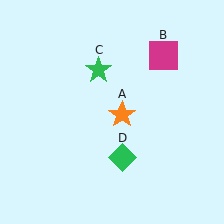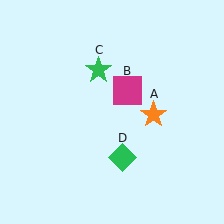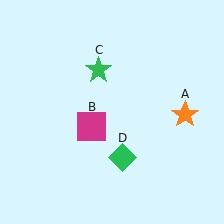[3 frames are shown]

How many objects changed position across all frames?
2 objects changed position: orange star (object A), magenta square (object B).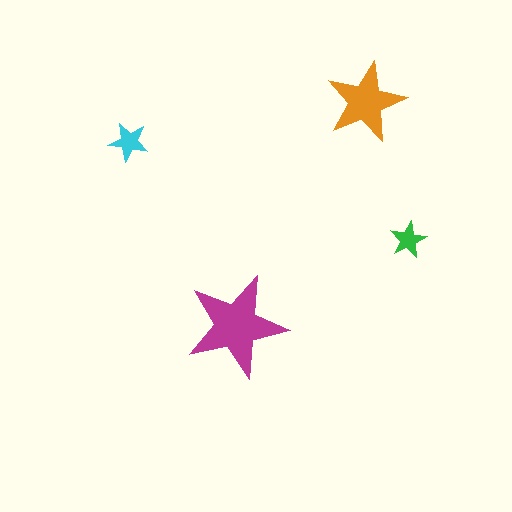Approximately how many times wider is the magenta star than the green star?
About 3 times wider.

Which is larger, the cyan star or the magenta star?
The magenta one.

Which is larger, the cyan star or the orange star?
The orange one.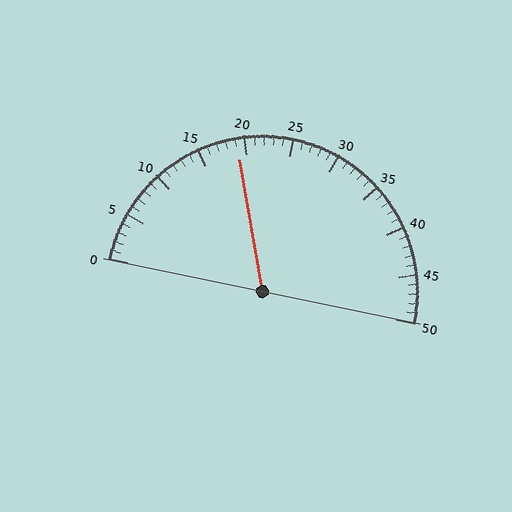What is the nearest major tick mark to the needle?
The nearest major tick mark is 20.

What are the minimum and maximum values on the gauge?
The gauge ranges from 0 to 50.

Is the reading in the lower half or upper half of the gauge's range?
The reading is in the lower half of the range (0 to 50).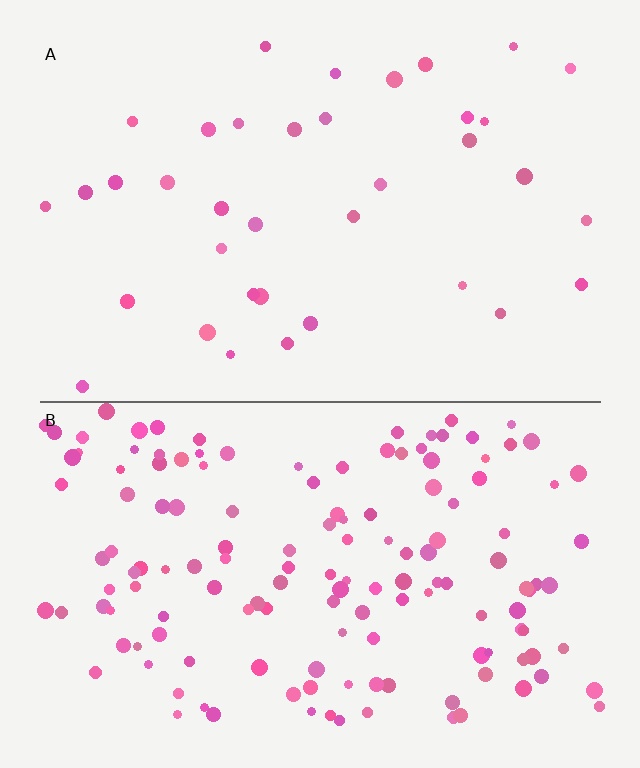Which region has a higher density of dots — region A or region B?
B (the bottom).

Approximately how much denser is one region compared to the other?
Approximately 4.1× — region B over region A.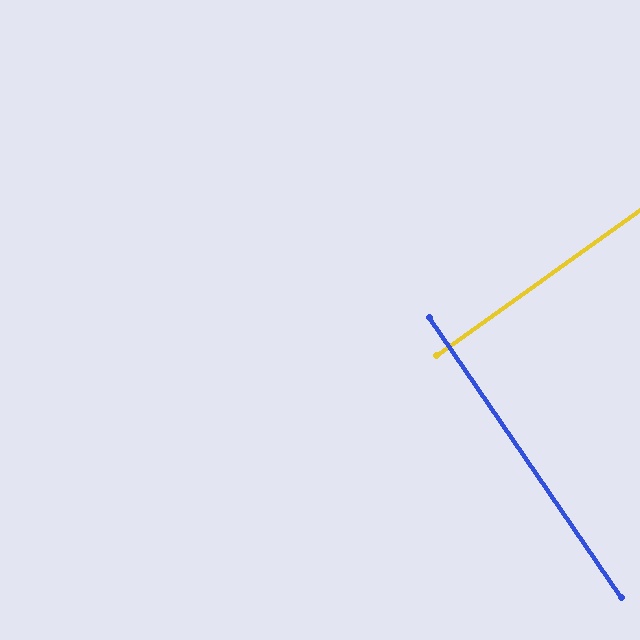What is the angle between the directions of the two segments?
Approximately 89 degrees.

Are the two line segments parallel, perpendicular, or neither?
Perpendicular — they meet at approximately 89°.